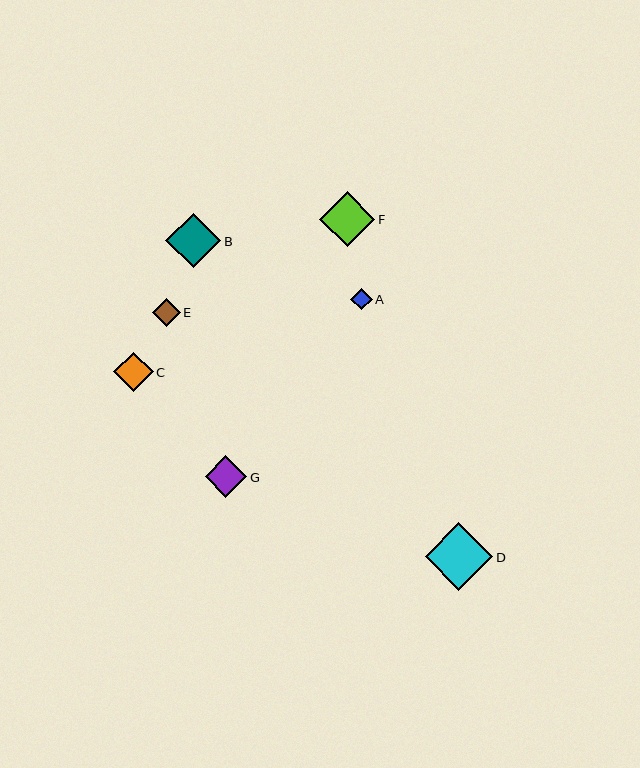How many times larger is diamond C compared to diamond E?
Diamond C is approximately 1.4 times the size of diamond E.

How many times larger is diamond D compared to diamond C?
Diamond D is approximately 1.7 times the size of diamond C.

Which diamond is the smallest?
Diamond A is the smallest with a size of approximately 21 pixels.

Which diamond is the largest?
Diamond D is the largest with a size of approximately 68 pixels.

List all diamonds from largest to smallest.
From largest to smallest: D, F, B, G, C, E, A.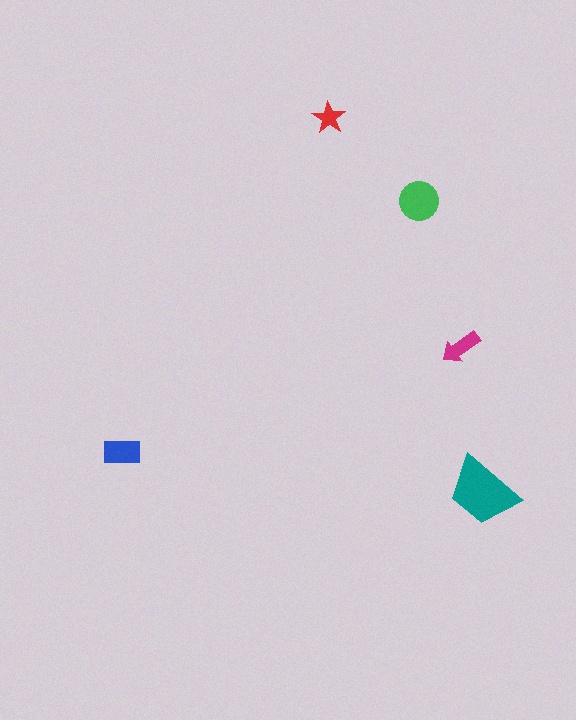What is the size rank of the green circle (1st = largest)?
2nd.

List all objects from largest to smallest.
The teal trapezoid, the green circle, the blue rectangle, the magenta arrow, the red star.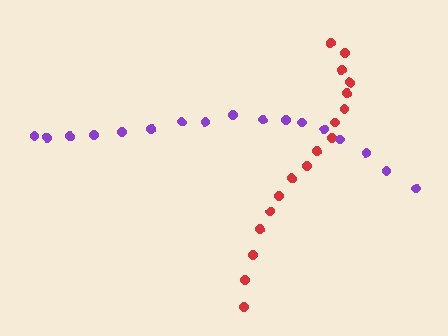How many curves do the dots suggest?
There are 2 distinct paths.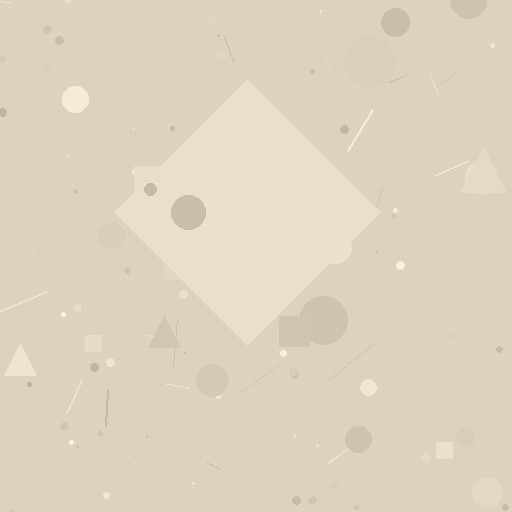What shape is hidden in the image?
A diamond is hidden in the image.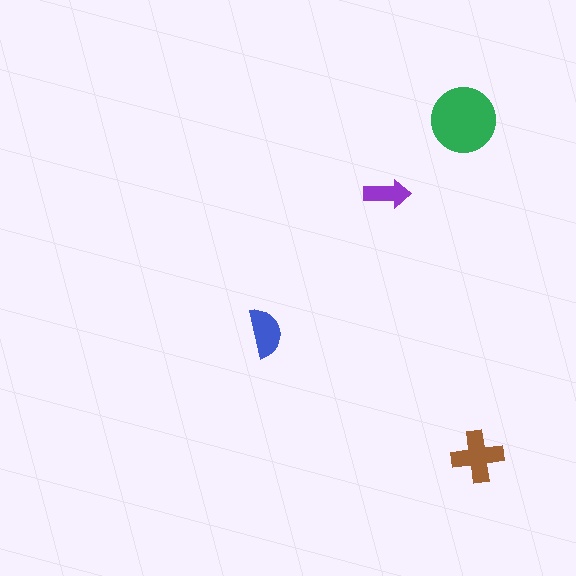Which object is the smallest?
The purple arrow.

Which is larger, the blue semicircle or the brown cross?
The brown cross.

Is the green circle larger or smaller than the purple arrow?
Larger.